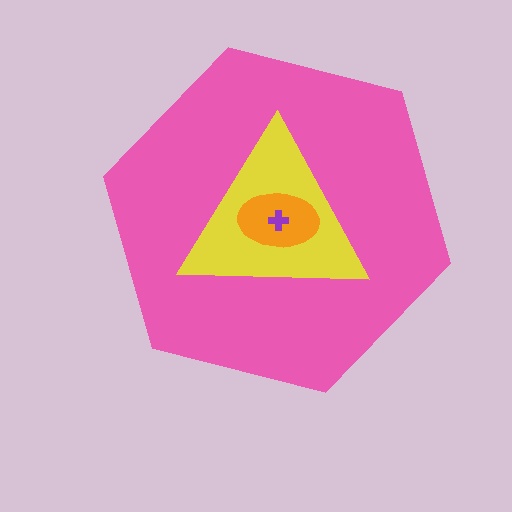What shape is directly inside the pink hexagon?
The yellow triangle.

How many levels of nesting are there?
4.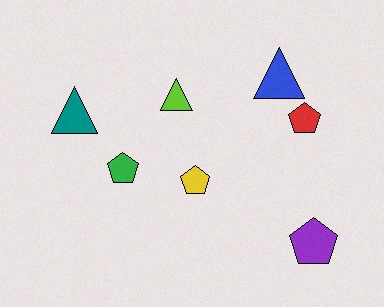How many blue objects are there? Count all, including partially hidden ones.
There is 1 blue object.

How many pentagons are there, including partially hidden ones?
There are 4 pentagons.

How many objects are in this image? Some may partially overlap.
There are 7 objects.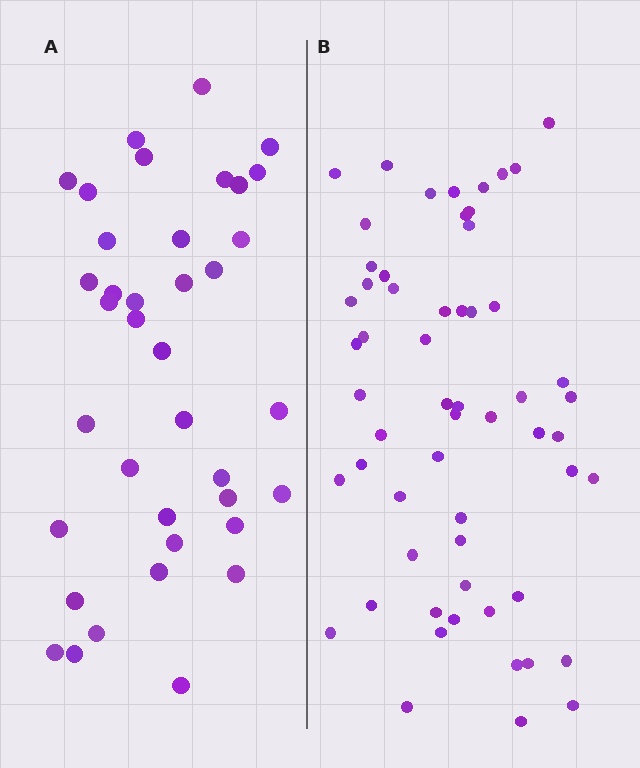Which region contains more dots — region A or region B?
Region B (the right region) has more dots.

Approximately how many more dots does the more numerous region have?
Region B has approximately 20 more dots than region A.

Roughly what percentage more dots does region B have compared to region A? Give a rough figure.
About 55% more.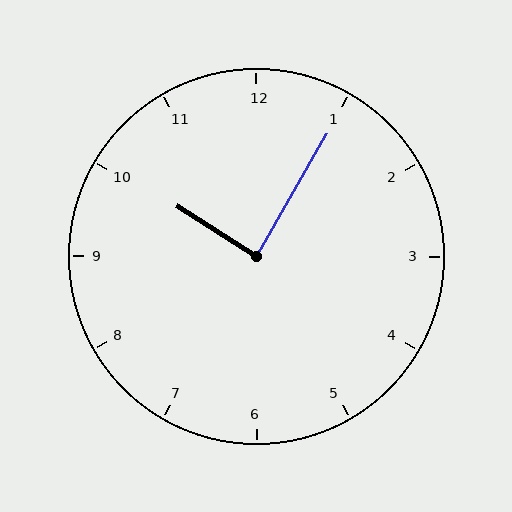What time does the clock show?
10:05.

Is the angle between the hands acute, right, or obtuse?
It is right.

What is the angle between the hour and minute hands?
Approximately 88 degrees.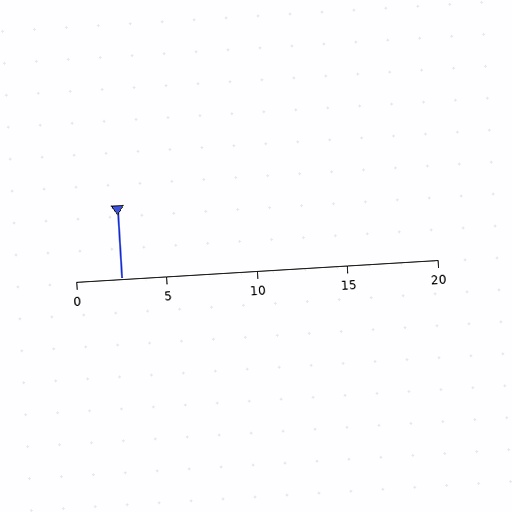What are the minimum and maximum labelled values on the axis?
The axis runs from 0 to 20.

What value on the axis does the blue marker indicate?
The marker indicates approximately 2.5.